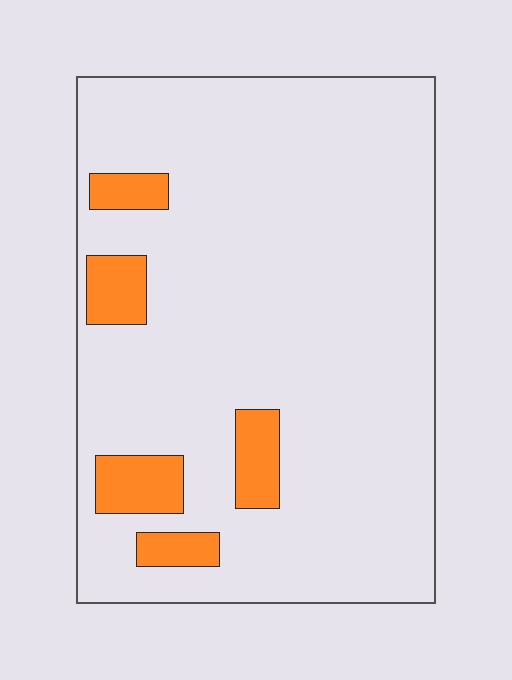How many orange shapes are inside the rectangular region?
5.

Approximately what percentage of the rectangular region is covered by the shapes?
Approximately 10%.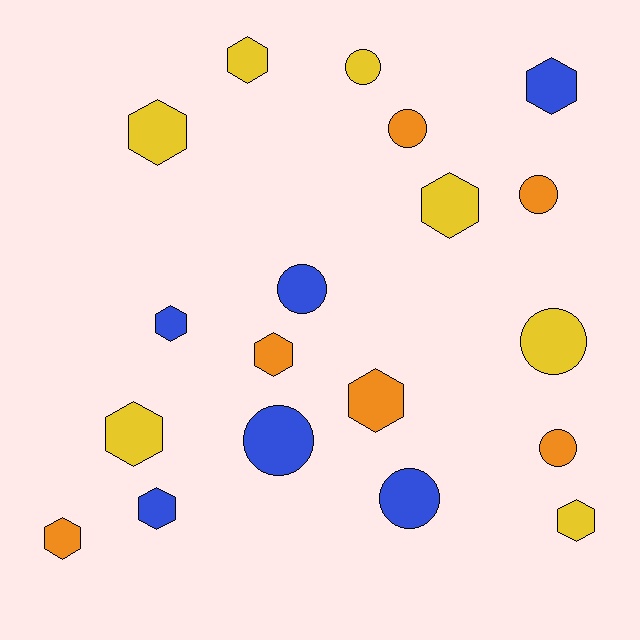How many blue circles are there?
There are 3 blue circles.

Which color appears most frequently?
Yellow, with 7 objects.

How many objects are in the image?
There are 19 objects.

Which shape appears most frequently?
Hexagon, with 11 objects.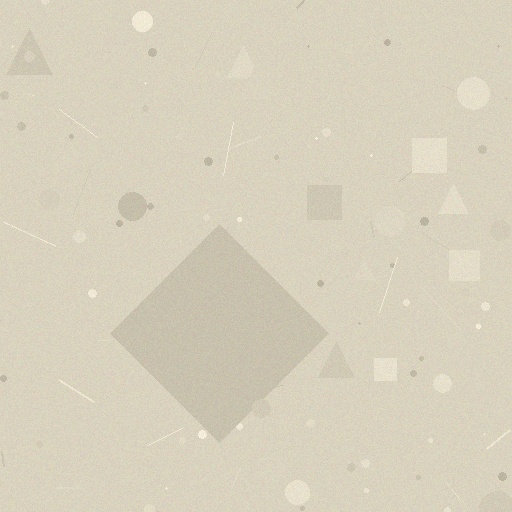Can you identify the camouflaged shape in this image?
The camouflaged shape is a diamond.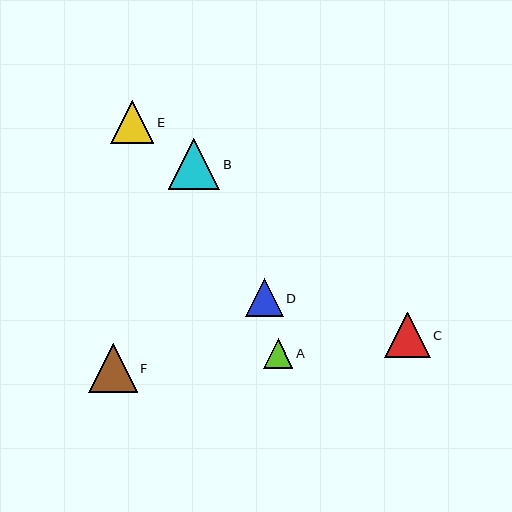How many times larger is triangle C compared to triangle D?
Triangle C is approximately 1.2 times the size of triangle D.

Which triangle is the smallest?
Triangle A is the smallest with a size of approximately 29 pixels.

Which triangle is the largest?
Triangle B is the largest with a size of approximately 52 pixels.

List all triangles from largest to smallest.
From largest to smallest: B, F, C, E, D, A.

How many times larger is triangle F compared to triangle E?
Triangle F is approximately 1.1 times the size of triangle E.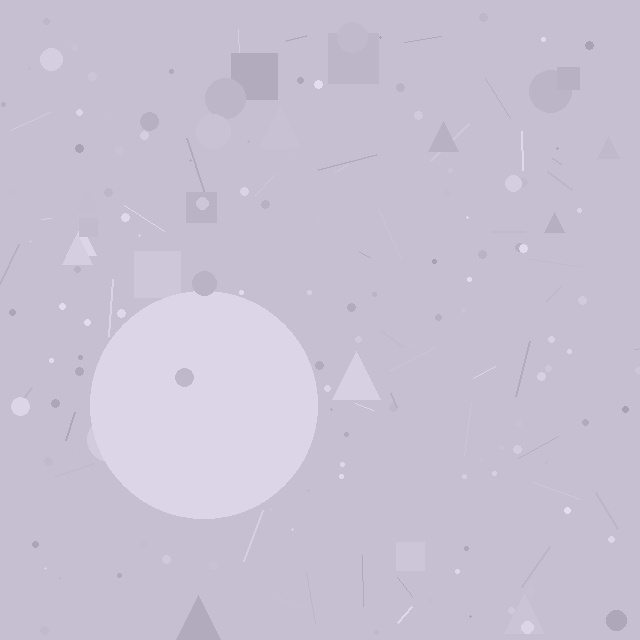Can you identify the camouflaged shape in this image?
The camouflaged shape is a circle.